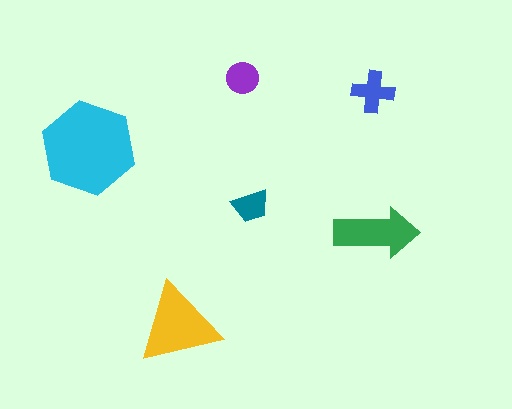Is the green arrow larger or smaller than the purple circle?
Larger.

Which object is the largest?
The cyan hexagon.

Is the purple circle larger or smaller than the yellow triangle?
Smaller.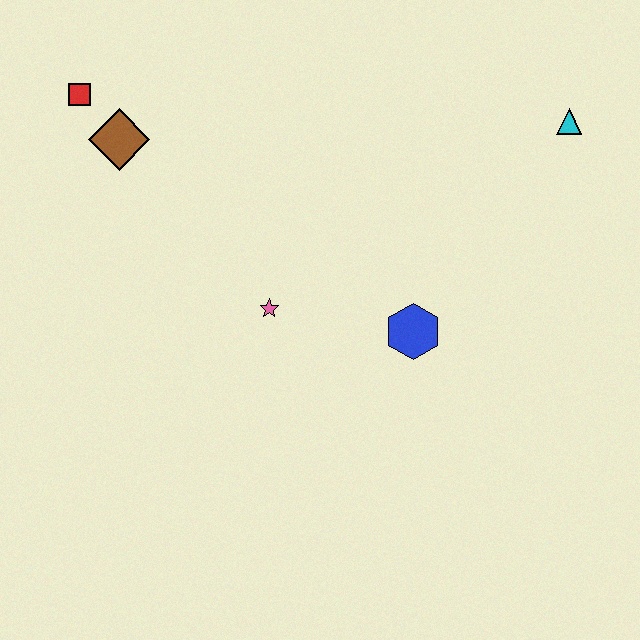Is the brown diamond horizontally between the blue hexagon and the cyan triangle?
No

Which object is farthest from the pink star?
The cyan triangle is farthest from the pink star.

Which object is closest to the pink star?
The blue hexagon is closest to the pink star.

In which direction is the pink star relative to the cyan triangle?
The pink star is to the left of the cyan triangle.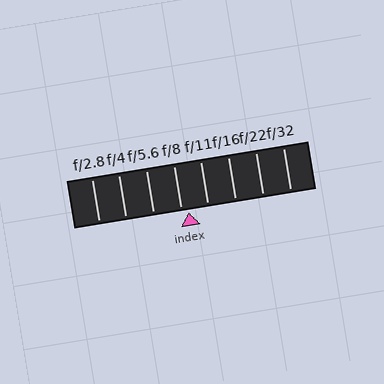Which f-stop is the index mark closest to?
The index mark is closest to f/8.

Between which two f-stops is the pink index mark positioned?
The index mark is between f/8 and f/11.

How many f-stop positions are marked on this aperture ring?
There are 8 f-stop positions marked.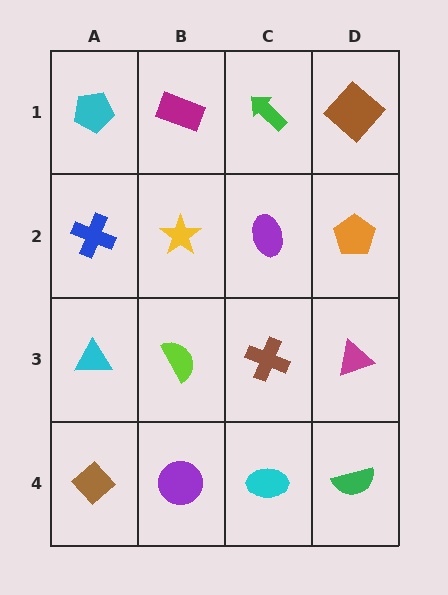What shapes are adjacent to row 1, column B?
A yellow star (row 2, column B), a cyan pentagon (row 1, column A), a green arrow (row 1, column C).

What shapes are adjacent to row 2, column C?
A green arrow (row 1, column C), a brown cross (row 3, column C), a yellow star (row 2, column B), an orange pentagon (row 2, column D).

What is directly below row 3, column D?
A green semicircle.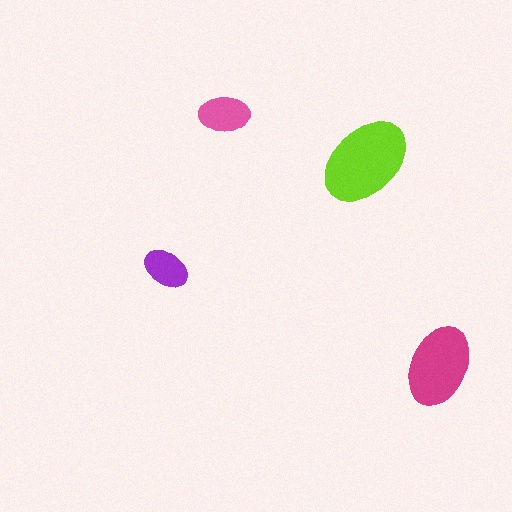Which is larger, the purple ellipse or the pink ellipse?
The pink one.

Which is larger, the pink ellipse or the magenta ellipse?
The magenta one.